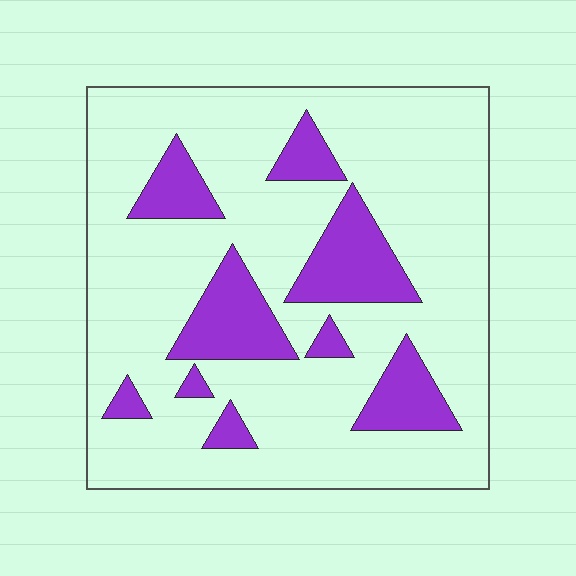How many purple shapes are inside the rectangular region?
9.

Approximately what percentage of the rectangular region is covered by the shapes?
Approximately 20%.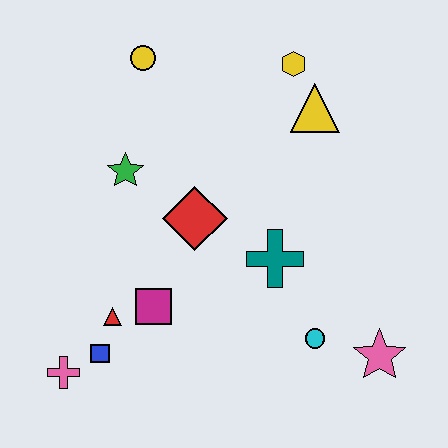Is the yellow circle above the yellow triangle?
Yes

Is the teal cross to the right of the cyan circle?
No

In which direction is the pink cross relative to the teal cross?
The pink cross is to the left of the teal cross.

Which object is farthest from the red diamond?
The pink star is farthest from the red diamond.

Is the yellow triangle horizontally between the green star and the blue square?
No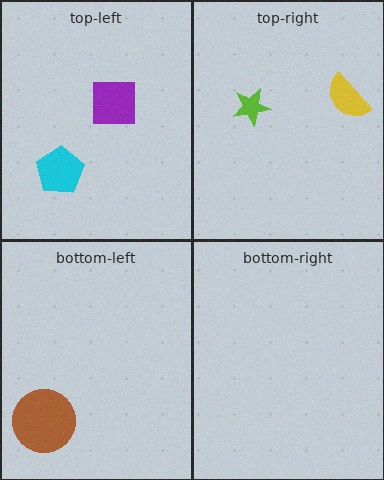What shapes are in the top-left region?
The purple square, the cyan pentagon.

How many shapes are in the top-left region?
2.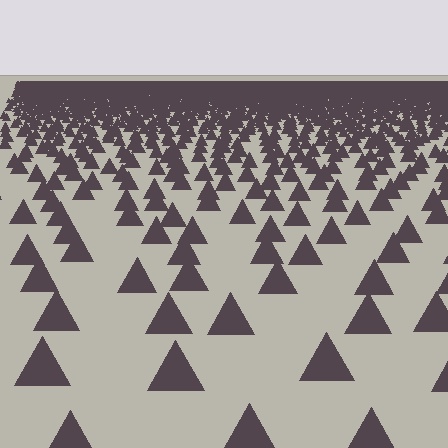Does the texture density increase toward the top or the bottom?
Density increases toward the top.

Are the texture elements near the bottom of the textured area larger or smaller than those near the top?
Larger. Near the bottom, elements are closer to the viewer and appear at a bigger on-screen size.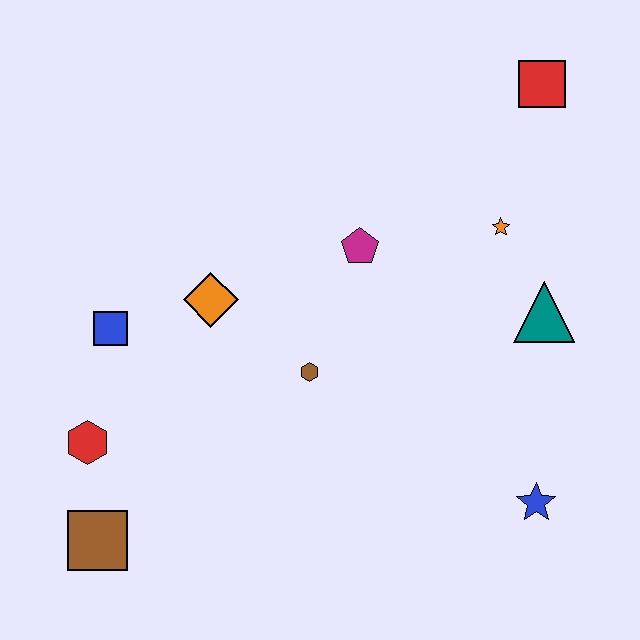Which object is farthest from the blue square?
The red square is farthest from the blue square.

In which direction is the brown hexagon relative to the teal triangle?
The brown hexagon is to the left of the teal triangle.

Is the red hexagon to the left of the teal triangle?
Yes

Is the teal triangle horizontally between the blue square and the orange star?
No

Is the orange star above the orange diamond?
Yes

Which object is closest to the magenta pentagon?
The brown hexagon is closest to the magenta pentagon.